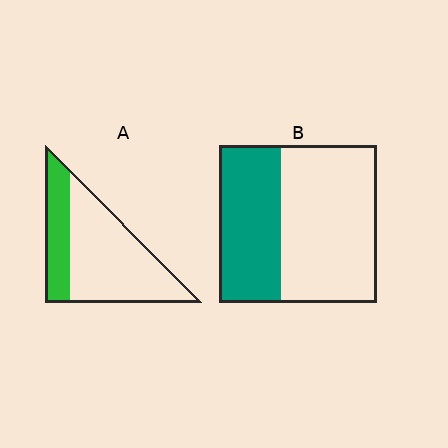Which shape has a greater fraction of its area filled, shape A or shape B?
Shape B.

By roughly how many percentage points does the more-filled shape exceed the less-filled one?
By roughly 10 percentage points (B over A).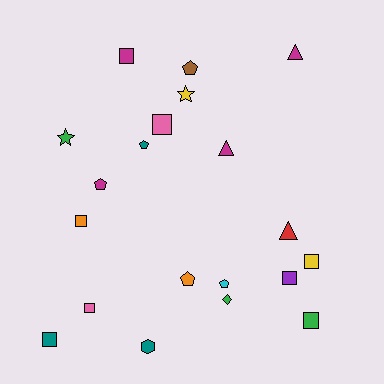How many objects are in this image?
There are 20 objects.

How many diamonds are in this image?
There is 1 diamond.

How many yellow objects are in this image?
There are 2 yellow objects.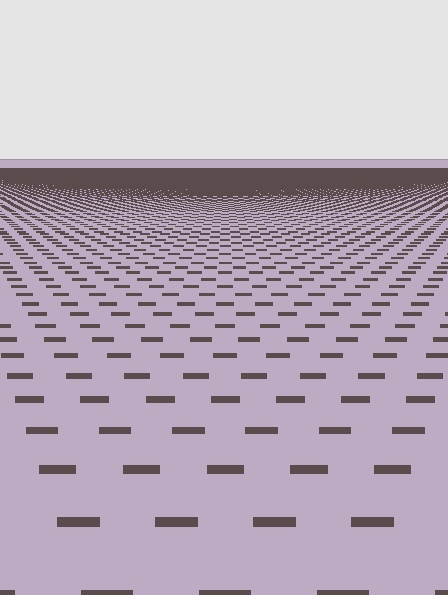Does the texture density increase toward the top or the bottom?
Density increases toward the top.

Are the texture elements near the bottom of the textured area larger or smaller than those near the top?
Larger. Near the bottom, elements are closer to the viewer and appear at a bigger on-screen size.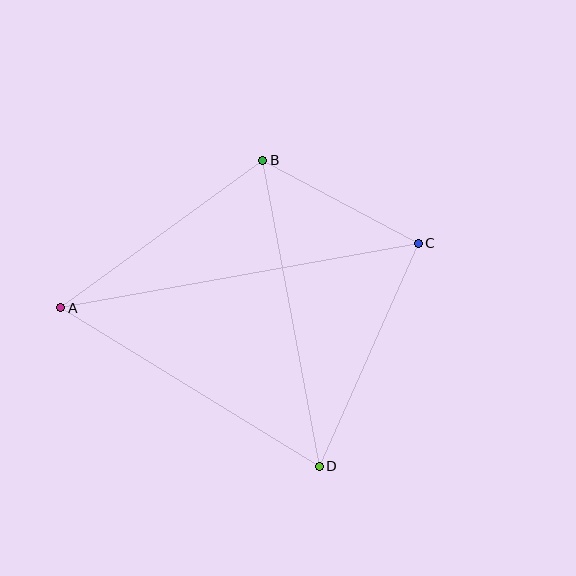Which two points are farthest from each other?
Points A and C are farthest from each other.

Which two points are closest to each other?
Points B and C are closest to each other.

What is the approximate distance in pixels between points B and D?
The distance between B and D is approximately 311 pixels.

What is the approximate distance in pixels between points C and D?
The distance between C and D is approximately 244 pixels.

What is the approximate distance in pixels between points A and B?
The distance between A and B is approximately 250 pixels.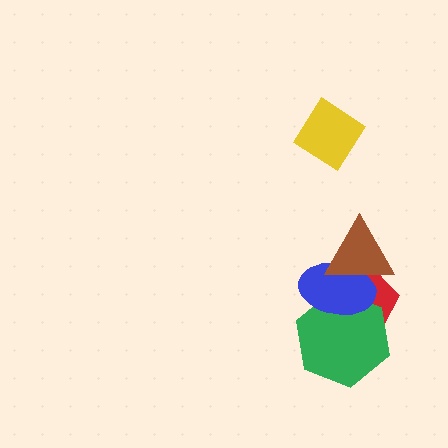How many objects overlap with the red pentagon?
3 objects overlap with the red pentagon.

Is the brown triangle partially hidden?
No, no other shape covers it.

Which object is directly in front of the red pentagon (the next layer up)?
The green hexagon is directly in front of the red pentagon.